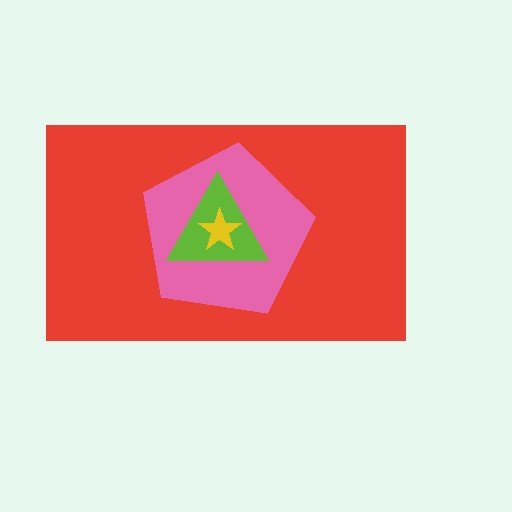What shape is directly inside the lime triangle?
The yellow star.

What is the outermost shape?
The red rectangle.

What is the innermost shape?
The yellow star.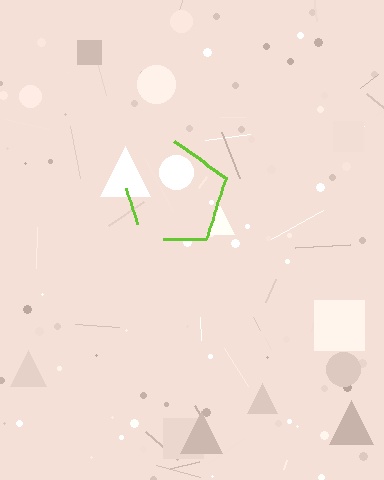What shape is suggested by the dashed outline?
The dashed outline suggests a pentagon.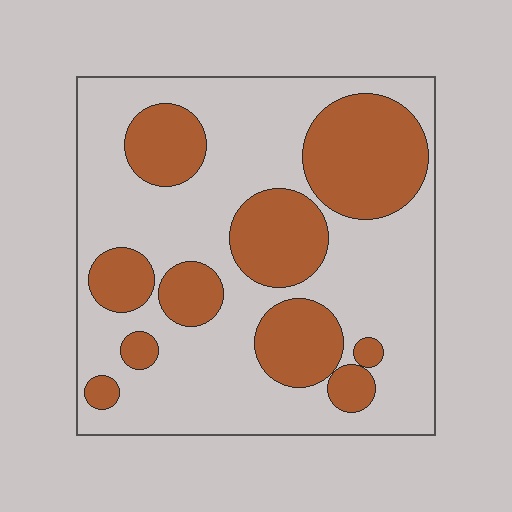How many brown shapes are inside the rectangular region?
10.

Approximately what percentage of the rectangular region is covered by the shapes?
Approximately 35%.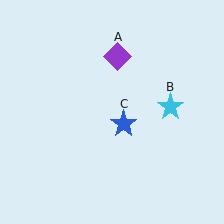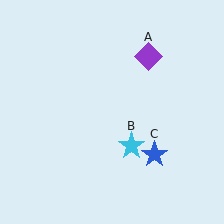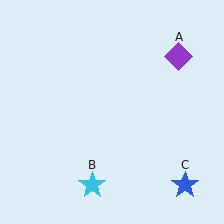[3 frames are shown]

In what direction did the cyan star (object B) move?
The cyan star (object B) moved down and to the left.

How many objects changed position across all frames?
3 objects changed position: purple diamond (object A), cyan star (object B), blue star (object C).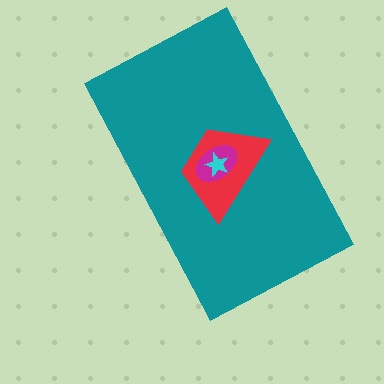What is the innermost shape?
The cyan star.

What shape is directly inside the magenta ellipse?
The cyan star.